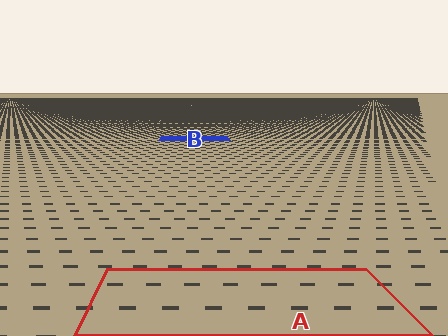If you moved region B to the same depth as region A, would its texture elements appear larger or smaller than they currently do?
They would appear larger. At a closer depth, the same texture elements are projected at a bigger on-screen size.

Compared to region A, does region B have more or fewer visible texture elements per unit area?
Region B has more texture elements per unit area — they are packed more densely because it is farther away.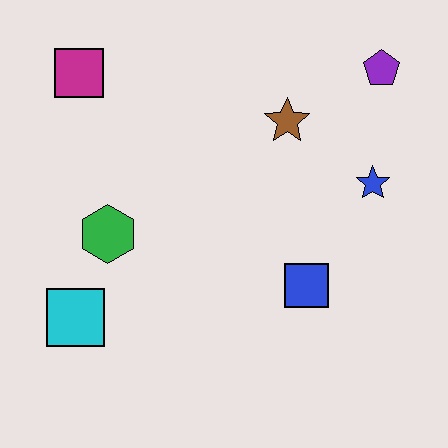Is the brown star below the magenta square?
Yes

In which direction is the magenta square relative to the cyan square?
The magenta square is above the cyan square.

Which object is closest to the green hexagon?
The cyan square is closest to the green hexagon.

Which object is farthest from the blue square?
The magenta square is farthest from the blue square.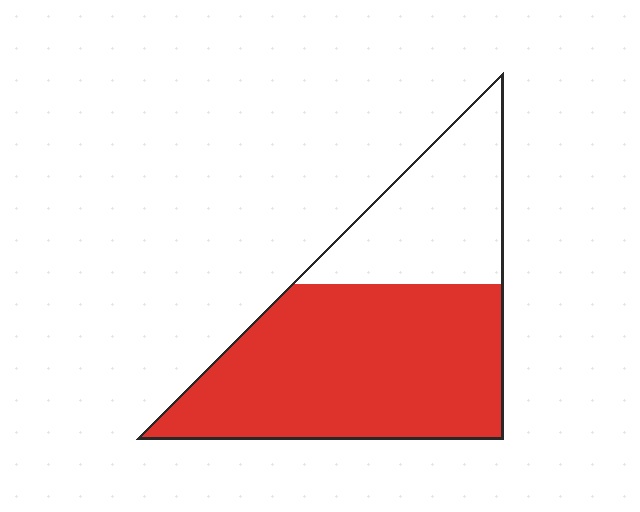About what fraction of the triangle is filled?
About two thirds (2/3).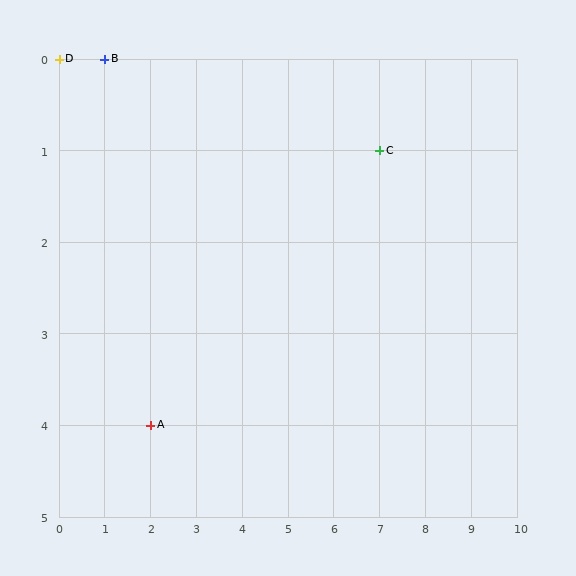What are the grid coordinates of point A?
Point A is at grid coordinates (2, 4).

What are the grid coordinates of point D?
Point D is at grid coordinates (0, 0).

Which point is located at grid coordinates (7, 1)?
Point C is at (7, 1).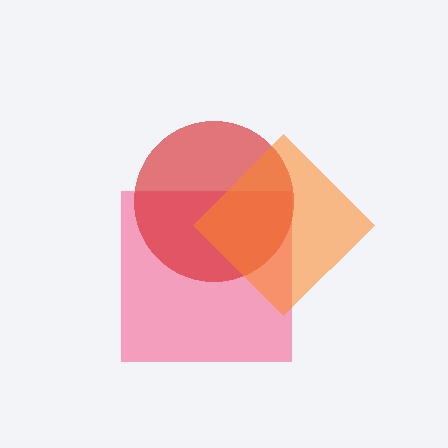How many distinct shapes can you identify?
There are 3 distinct shapes: a pink square, a red circle, an orange diamond.